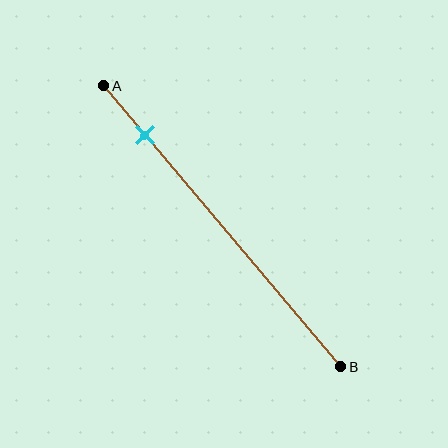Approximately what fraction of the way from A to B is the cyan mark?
The cyan mark is approximately 20% of the way from A to B.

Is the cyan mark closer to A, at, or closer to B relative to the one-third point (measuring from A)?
The cyan mark is closer to point A than the one-third point of segment AB.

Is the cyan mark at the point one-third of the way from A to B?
No, the mark is at about 20% from A, not at the 33% one-third point.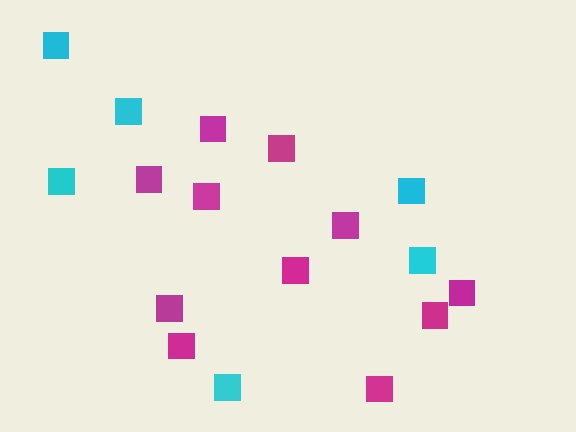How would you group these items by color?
There are 2 groups: one group of cyan squares (6) and one group of magenta squares (11).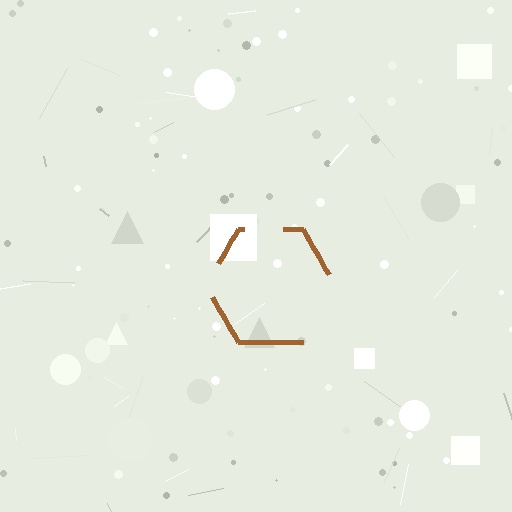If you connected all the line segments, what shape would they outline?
They would outline a hexagon.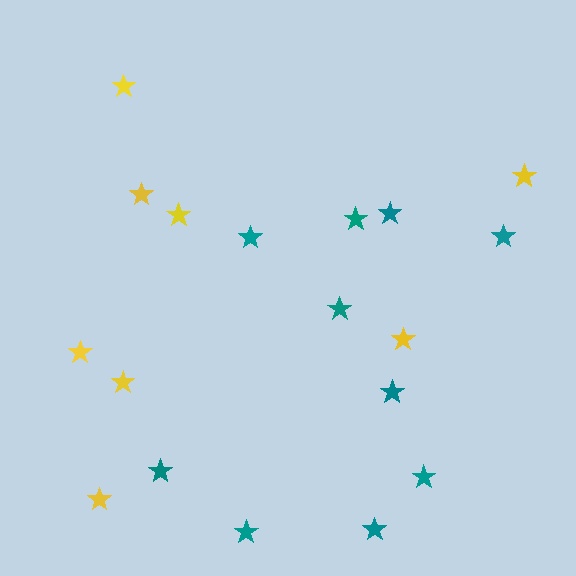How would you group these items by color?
There are 2 groups: one group of yellow stars (8) and one group of teal stars (10).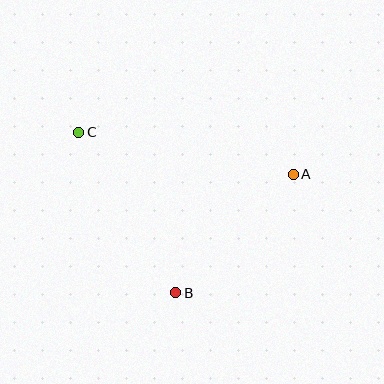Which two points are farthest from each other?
Points A and C are farthest from each other.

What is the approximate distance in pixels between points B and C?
The distance between B and C is approximately 187 pixels.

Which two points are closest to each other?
Points A and B are closest to each other.